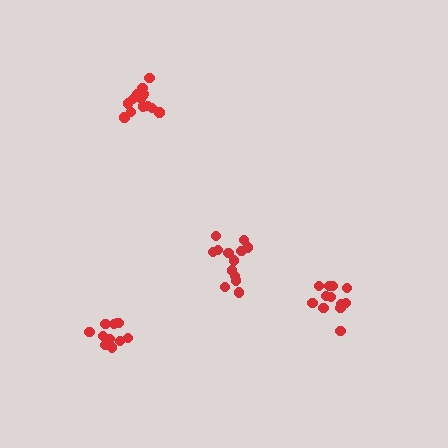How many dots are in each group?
Group 1: 16 dots, Group 2: 13 dots, Group 3: 12 dots, Group 4: 12 dots (53 total).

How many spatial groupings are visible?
There are 4 spatial groupings.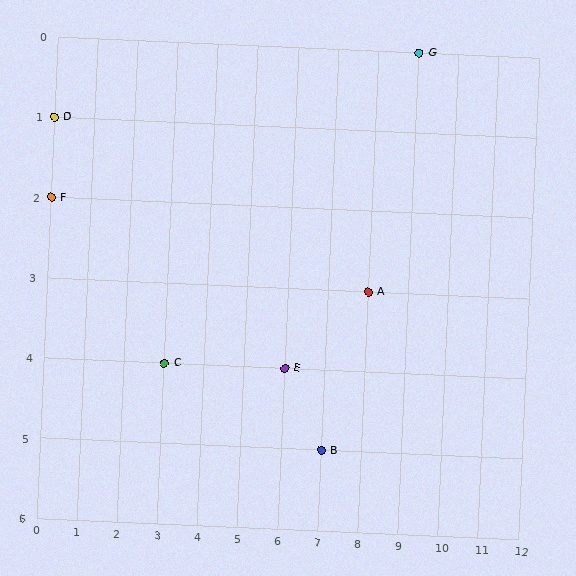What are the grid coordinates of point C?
Point C is at grid coordinates (3, 4).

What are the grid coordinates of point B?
Point B is at grid coordinates (7, 5).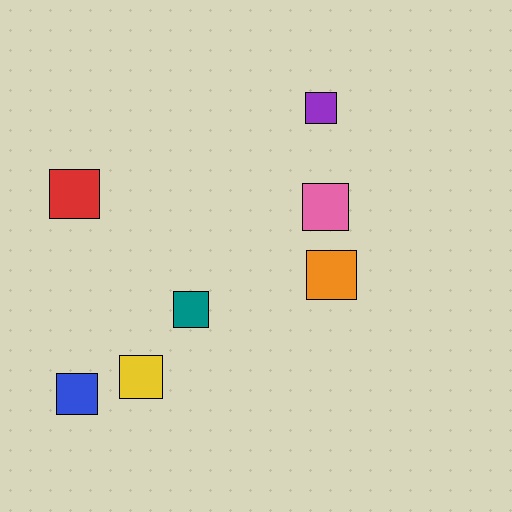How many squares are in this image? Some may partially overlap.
There are 7 squares.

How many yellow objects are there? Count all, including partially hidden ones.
There is 1 yellow object.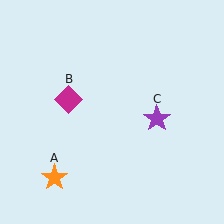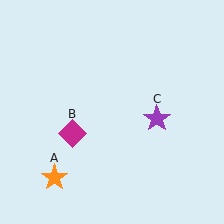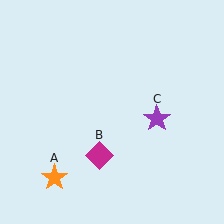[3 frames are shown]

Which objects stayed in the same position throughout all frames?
Orange star (object A) and purple star (object C) remained stationary.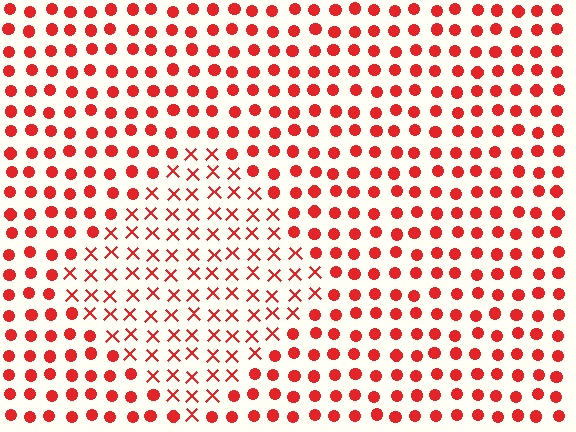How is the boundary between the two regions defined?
The boundary is defined by a change in element shape: X marks inside vs. circles outside. All elements share the same color and spacing.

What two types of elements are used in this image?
The image uses X marks inside the diamond region and circles outside it.